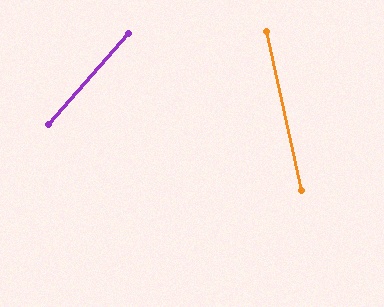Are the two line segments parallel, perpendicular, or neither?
Neither parallel nor perpendicular — they differ by about 53°.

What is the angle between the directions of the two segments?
Approximately 53 degrees.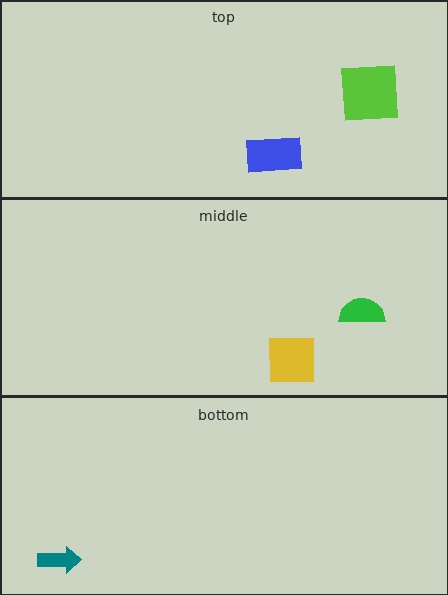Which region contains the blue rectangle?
The top region.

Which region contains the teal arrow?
The bottom region.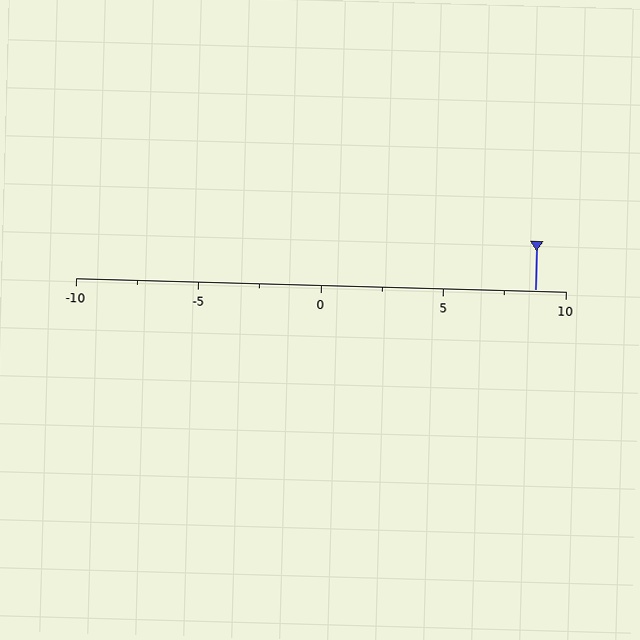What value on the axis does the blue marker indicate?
The marker indicates approximately 8.8.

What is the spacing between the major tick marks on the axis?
The major ticks are spaced 5 apart.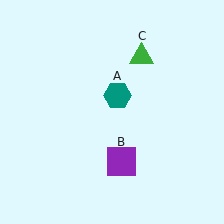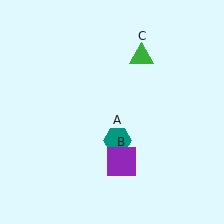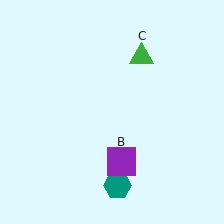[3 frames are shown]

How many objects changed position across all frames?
1 object changed position: teal hexagon (object A).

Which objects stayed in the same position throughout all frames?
Purple square (object B) and green triangle (object C) remained stationary.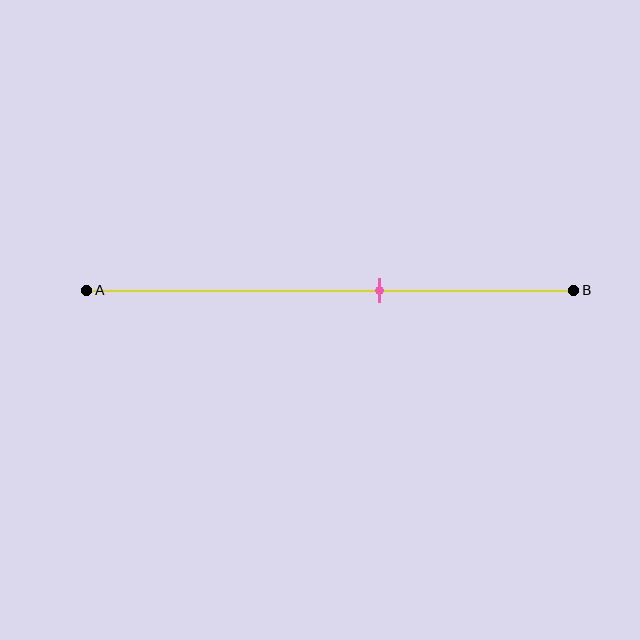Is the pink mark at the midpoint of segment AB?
No, the mark is at about 60% from A, not at the 50% midpoint.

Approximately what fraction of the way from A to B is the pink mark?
The pink mark is approximately 60% of the way from A to B.